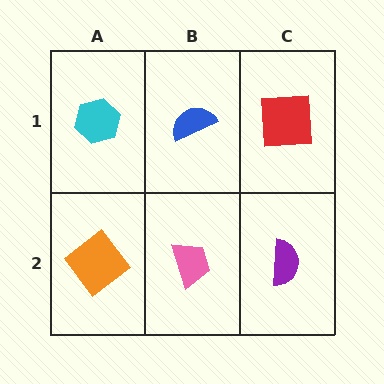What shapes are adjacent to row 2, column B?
A blue semicircle (row 1, column B), an orange diamond (row 2, column A), a purple semicircle (row 2, column C).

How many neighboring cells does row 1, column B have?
3.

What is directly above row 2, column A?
A cyan hexagon.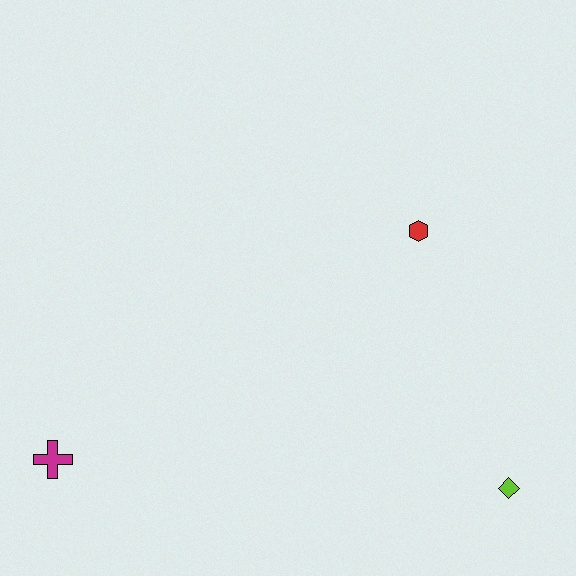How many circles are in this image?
There are no circles.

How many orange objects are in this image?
There are no orange objects.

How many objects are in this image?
There are 3 objects.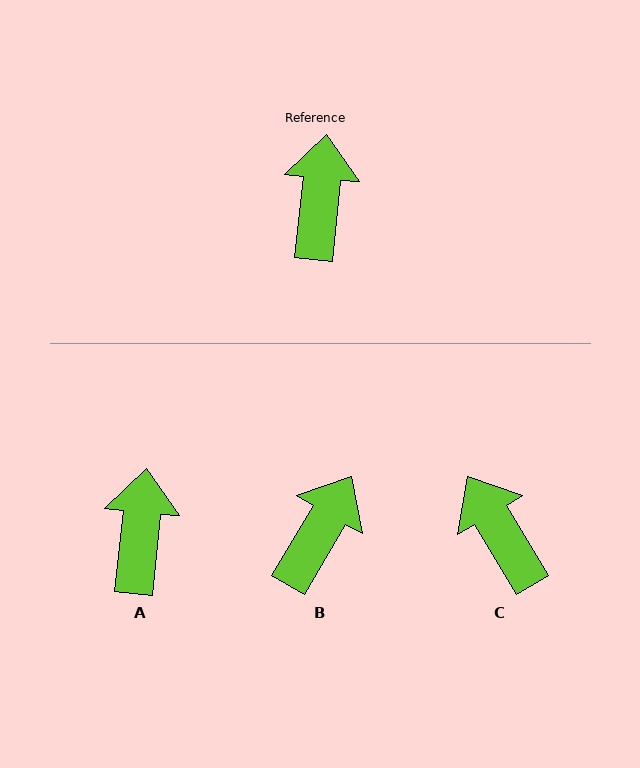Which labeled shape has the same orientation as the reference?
A.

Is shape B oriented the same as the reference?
No, it is off by about 25 degrees.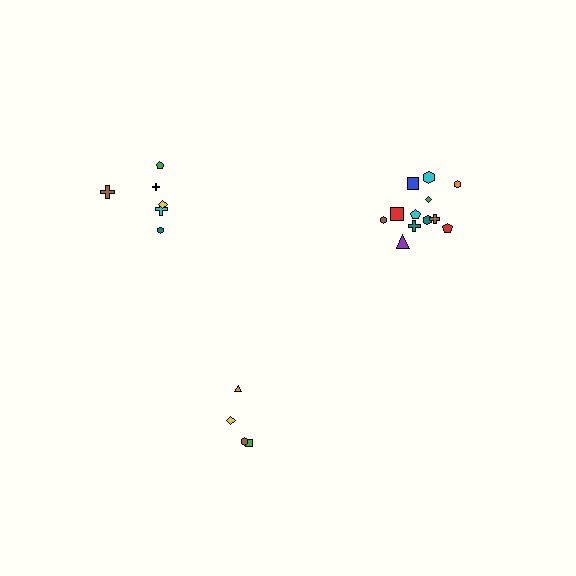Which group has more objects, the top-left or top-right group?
The top-right group.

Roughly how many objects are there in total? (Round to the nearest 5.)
Roughly 20 objects in total.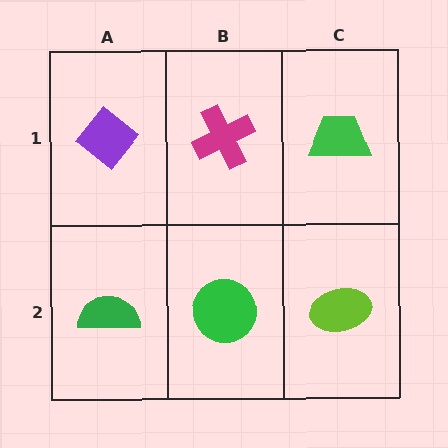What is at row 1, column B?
A magenta cross.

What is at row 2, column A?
A green semicircle.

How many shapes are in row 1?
3 shapes.